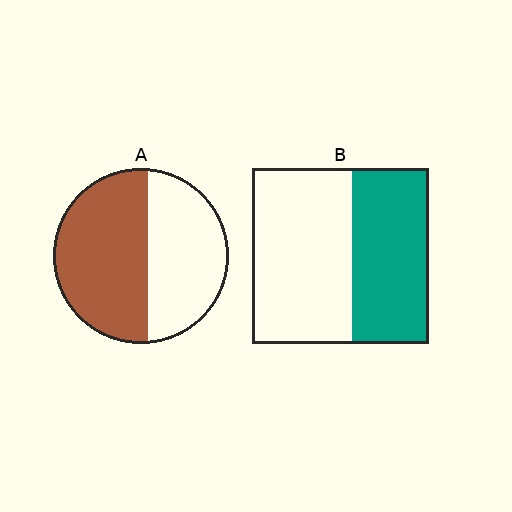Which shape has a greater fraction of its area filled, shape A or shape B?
Shape A.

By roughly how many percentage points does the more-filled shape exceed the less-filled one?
By roughly 10 percentage points (A over B).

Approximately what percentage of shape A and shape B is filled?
A is approximately 55% and B is approximately 45%.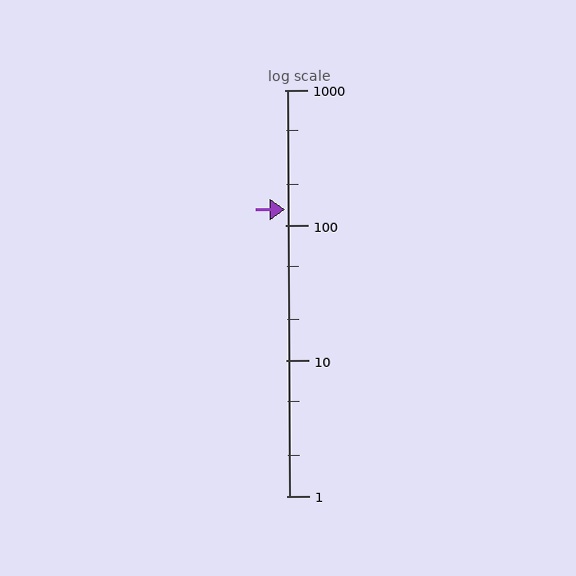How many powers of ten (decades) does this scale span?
The scale spans 3 decades, from 1 to 1000.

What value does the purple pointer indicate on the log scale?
The pointer indicates approximately 130.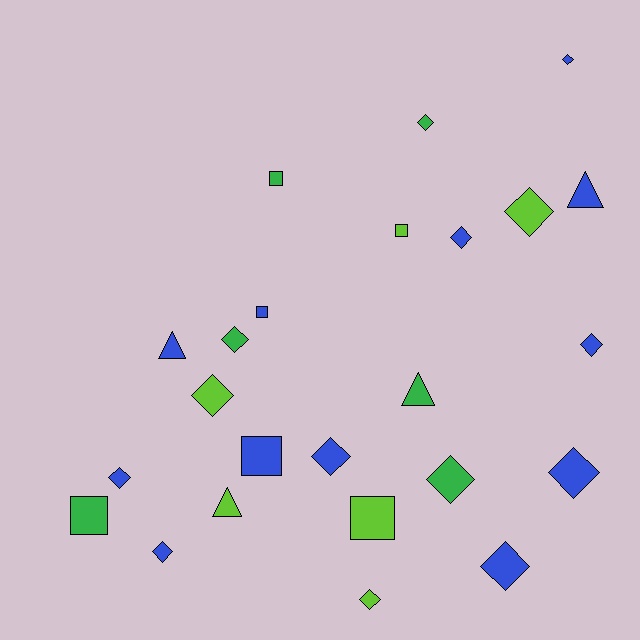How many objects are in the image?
There are 24 objects.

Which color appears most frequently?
Blue, with 12 objects.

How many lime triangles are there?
There is 1 lime triangle.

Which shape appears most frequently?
Diamond, with 14 objects.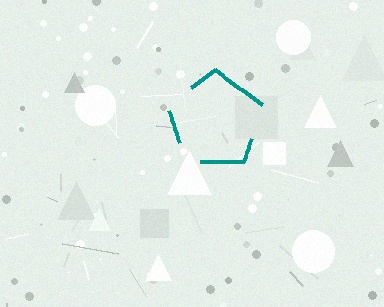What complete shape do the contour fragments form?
The contour fragments form a pentagon.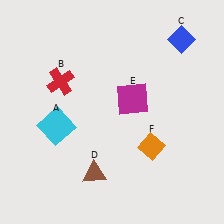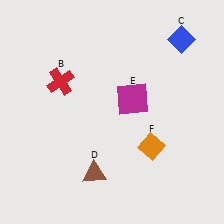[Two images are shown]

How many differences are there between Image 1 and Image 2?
There is 1 difference between the two images.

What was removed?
The cyan square (A) was removed in Image 2.